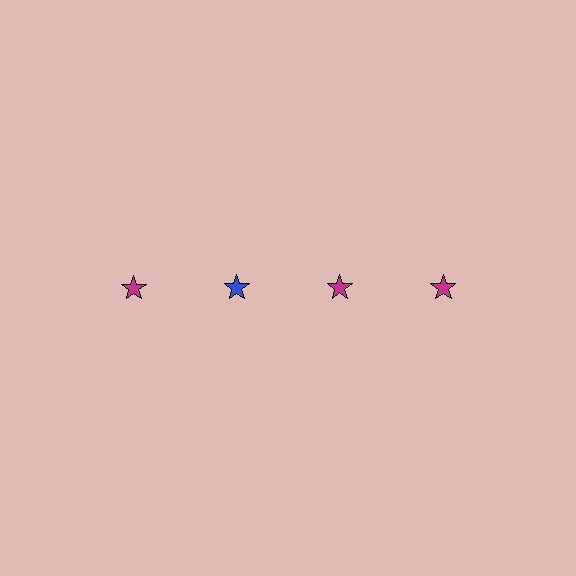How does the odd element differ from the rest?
It has a different color: blue instead of magenta.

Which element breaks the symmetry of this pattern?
The blue star in the top row, second from left column breaks the symmetry. All other shapes are magenta stars.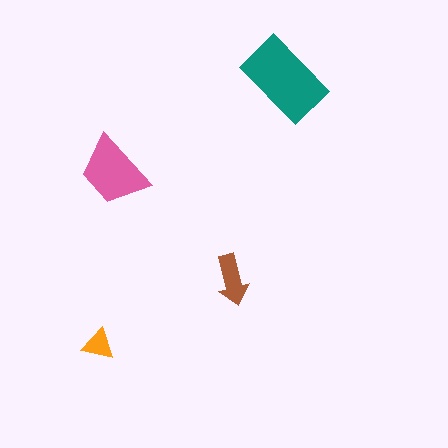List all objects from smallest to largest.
The orange triangle, the brown arrow, the pink trapezoid, the teal rectangle.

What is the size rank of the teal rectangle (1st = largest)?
1st.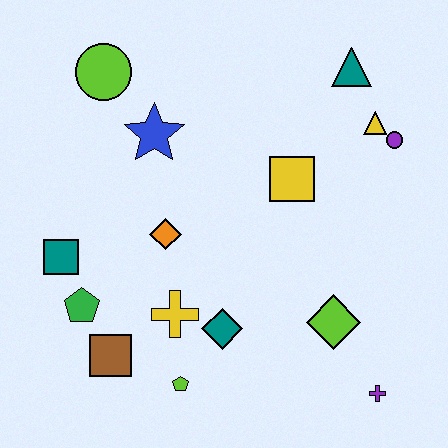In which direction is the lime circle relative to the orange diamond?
The lime circle is above the orange diamond.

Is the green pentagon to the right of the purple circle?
No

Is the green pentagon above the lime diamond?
Yes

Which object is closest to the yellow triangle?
The purple circle is closest to the yellow triangle.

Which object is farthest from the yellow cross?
The teal triangle is farthest from the yellow cross.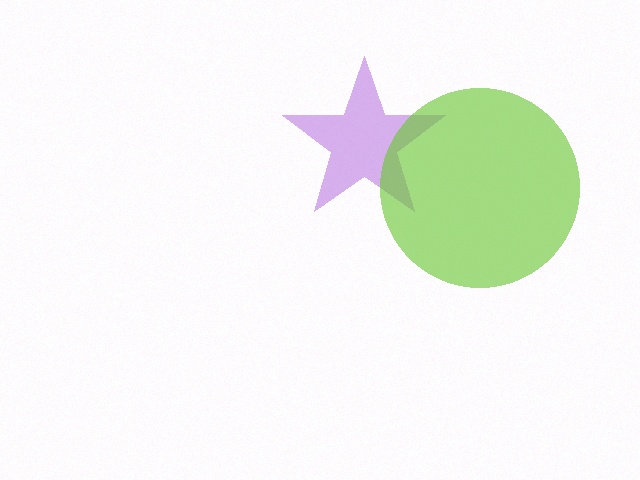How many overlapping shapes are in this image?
There are 2 overlapping shapes in the image.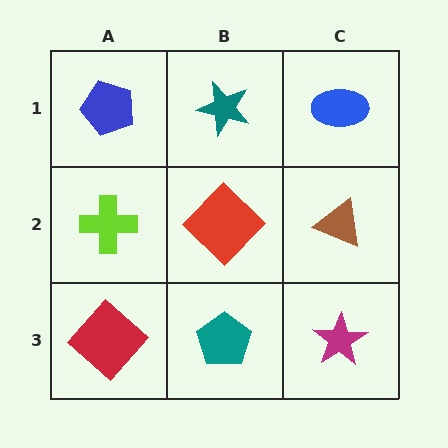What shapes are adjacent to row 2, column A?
A blue pentagon (row 1, column A), a red diamond (row 3, column A), a red diamond (row 2, column B).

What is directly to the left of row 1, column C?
A teal star.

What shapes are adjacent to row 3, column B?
A red diamond (row 2, column B), a red diamond (row 3, column A), a magenta star (row 3, column C).